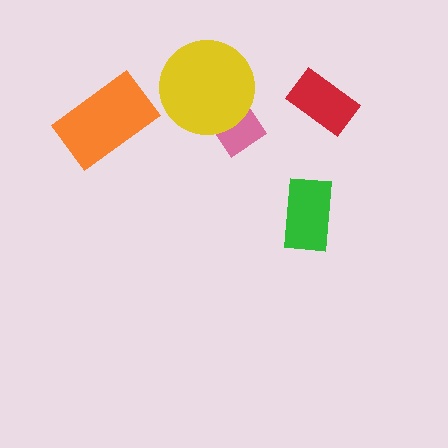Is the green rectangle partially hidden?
No, no other shape covers it.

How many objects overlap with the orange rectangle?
0 objects overlap with the orange rectangle.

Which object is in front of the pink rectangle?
The yellow circle is in front of the pink rectangle.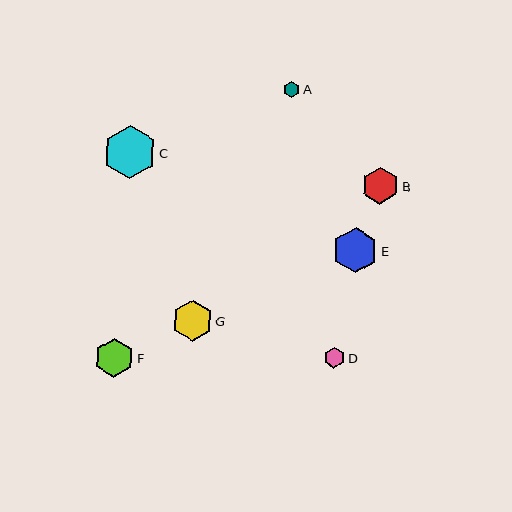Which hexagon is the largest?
Hexagon C is the largest with a size of approximately 53 pixels.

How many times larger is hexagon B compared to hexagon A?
Hexagon B is approximately 2.3 times the size of hexagon A.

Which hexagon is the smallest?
Hexagon A is the smallest with a size of approximately 16 pixels.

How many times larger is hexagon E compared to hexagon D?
Hexagon E is approximately 2.1 times the size of hexagon D.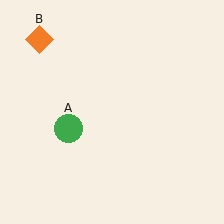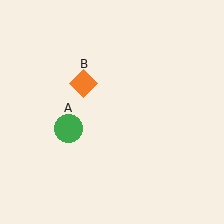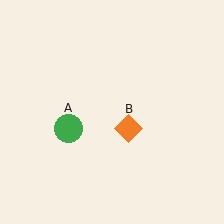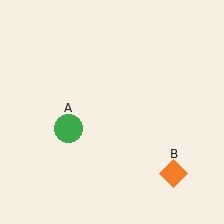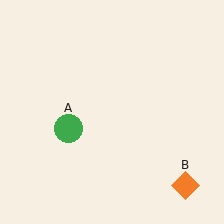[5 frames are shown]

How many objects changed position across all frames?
1 object changed position: orange diamond (object B).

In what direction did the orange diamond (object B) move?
The orange diamond (object B) moved down and to the right.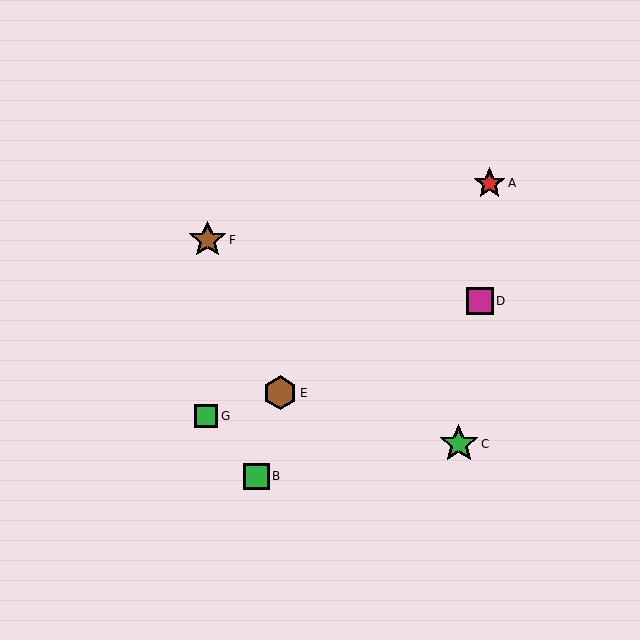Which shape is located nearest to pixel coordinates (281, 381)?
The brown hexagon (labeled E) at (280, 393) is nearest to that location.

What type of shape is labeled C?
Shape C is a green star.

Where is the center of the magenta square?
The center of the magenta square is at (480, 301).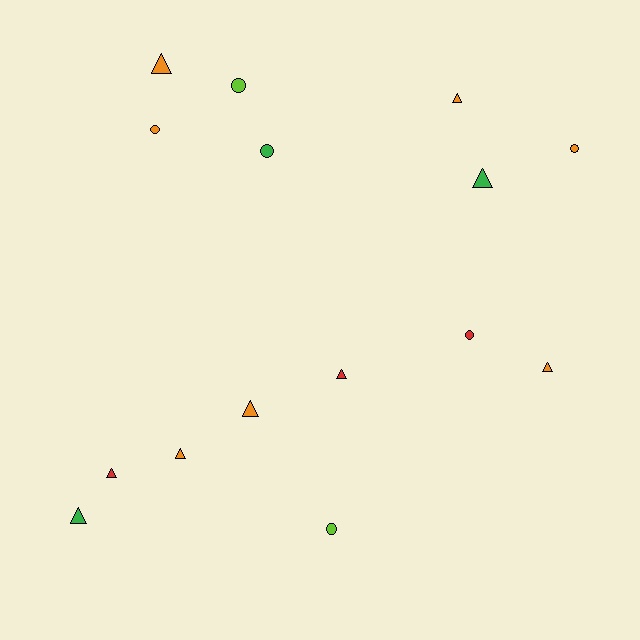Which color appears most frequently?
Orange, with 7 objects.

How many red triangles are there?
There are 2 red triangles.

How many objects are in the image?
There are 15 objects.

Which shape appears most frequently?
Triangle, with 9 objects.